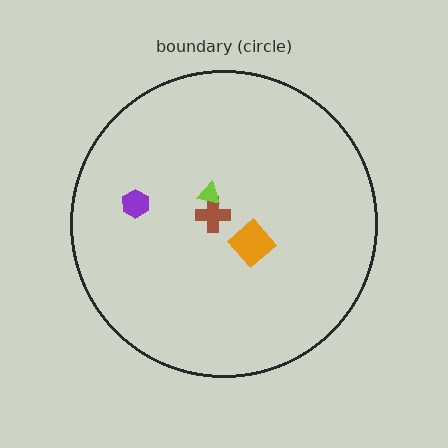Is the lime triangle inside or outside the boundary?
Inside.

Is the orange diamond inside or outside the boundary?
Inside.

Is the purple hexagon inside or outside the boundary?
Inside.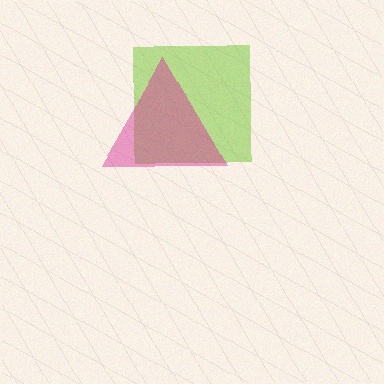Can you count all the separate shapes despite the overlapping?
Yes, there are 2 separate shapes.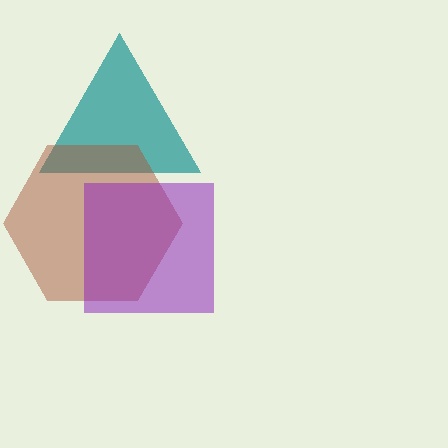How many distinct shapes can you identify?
There are 3 distinct shapes: a teal triangle, a brown hexagon, a purple square.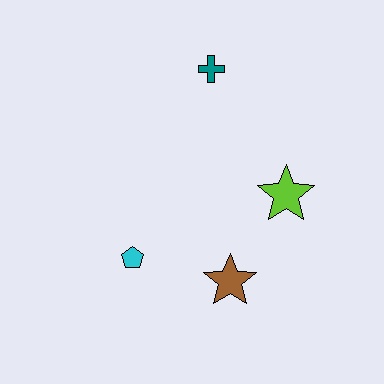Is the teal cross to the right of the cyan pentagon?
Yes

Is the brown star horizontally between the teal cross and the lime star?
Yes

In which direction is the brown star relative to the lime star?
The brown star is below the lime star.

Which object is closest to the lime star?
The brown star is closest to the lime star.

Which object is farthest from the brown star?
The teal cross is farthest from the brown star.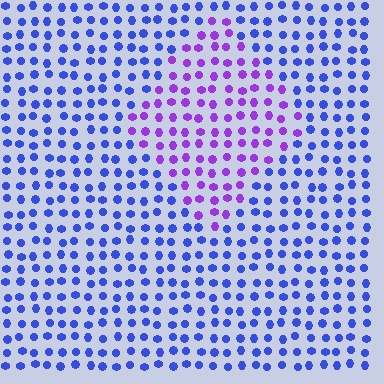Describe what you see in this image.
The image is filled with small blue elements in a uniform arrangement. A diamond-shaped region is visible where the elements are tinted to a slightly different hue, forming a subtle color boundary.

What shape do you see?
I see a diamond.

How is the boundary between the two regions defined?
The boundary is defined purely by a slight shift in hue (about 45 degrees). Spacing, size, and orientation are identical on both sides.